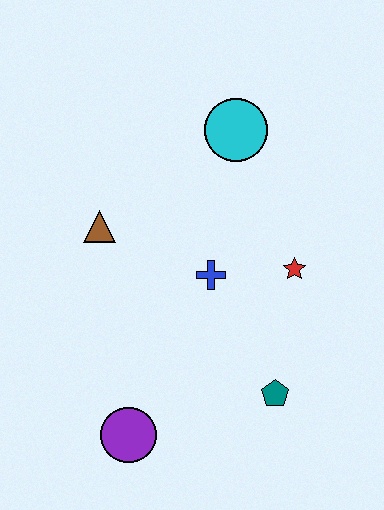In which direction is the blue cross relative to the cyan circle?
The blue cross is below the cyan circle.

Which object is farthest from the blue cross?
The purple circle is farthest from the blue cross.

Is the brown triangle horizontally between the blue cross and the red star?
No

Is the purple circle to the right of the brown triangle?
Yes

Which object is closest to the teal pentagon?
The red star is closest to the teal pentagon.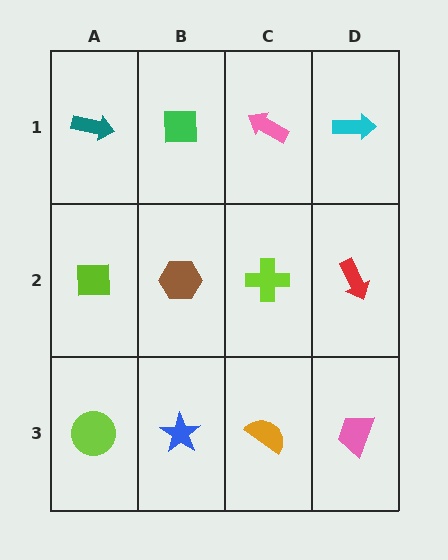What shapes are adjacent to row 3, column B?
A brown hexagon (row 2, column B), a lime circle (row 3, column A), an orange semicircle (row 3, column C).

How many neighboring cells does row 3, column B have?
3.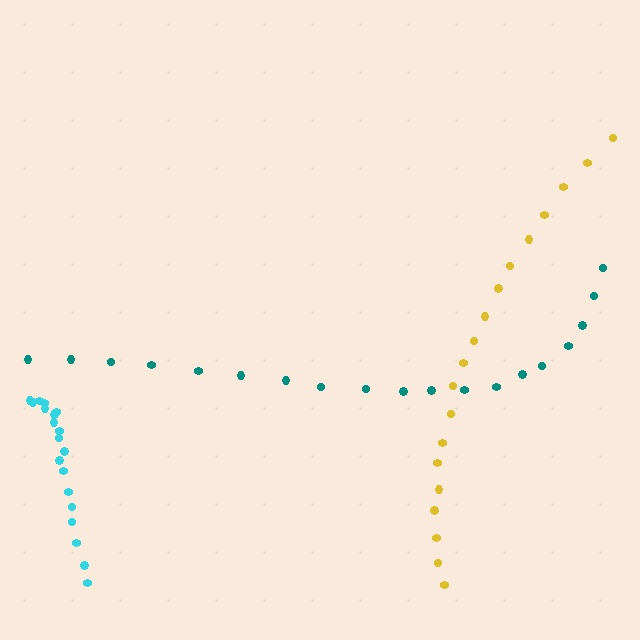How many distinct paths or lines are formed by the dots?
There are 3 distinct paths.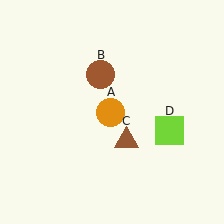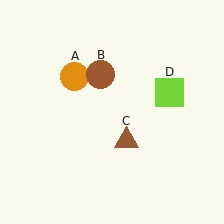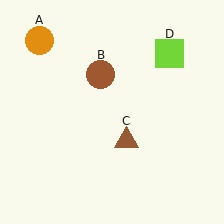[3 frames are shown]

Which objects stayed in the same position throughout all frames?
Brown circle (object B) and brown triangle (object C) remained stationary.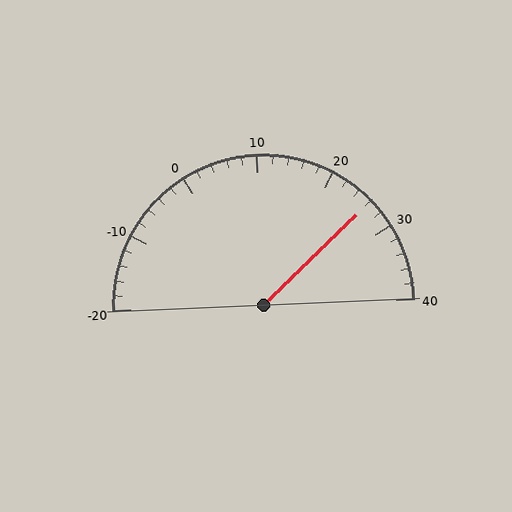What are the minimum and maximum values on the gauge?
The gauge ranges from -20 to 40.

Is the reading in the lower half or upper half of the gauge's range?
The reading is in the upper half of the range (-20 to 40).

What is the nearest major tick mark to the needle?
The nearest major tick mark is 30.